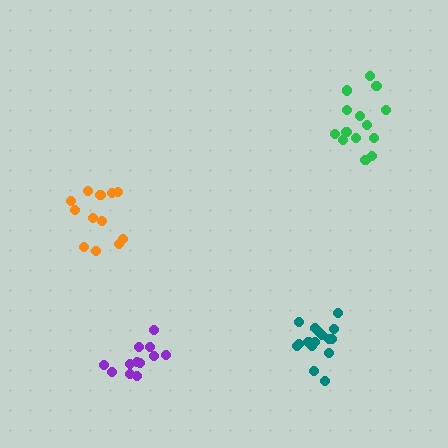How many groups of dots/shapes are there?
There are 4 groups.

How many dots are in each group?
Group 1: 12 dots, Group 2: 12 dots, Group 3: 16 dots, Group 4: 14 dots (54 total).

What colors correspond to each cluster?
The clusters are colored: orange, purple, teal, green.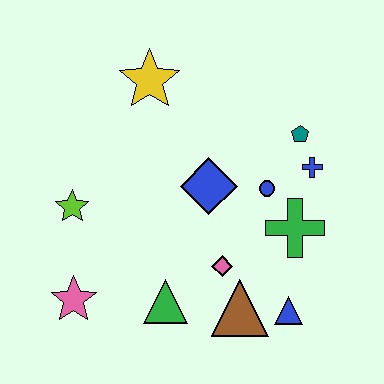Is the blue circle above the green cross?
Yes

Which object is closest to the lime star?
The pink star is closest to the lime star.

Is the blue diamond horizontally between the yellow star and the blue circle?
Yes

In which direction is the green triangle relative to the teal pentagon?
The green triangle is below the teal pentagon.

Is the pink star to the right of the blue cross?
No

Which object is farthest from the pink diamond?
The yellow star is farthest from the pink diamond.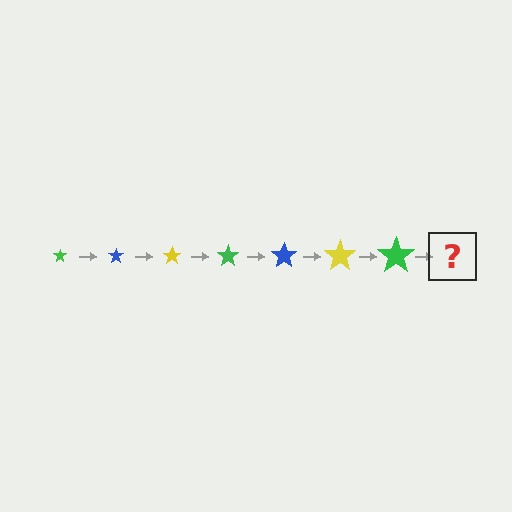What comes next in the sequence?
The next element should be a blue star, larger than the previous one.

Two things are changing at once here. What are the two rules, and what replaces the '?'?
The two rules are that the star grows larger each step and the color cycles through green, blue, and yellow. The '?' should be a blue star, larger than the previous one.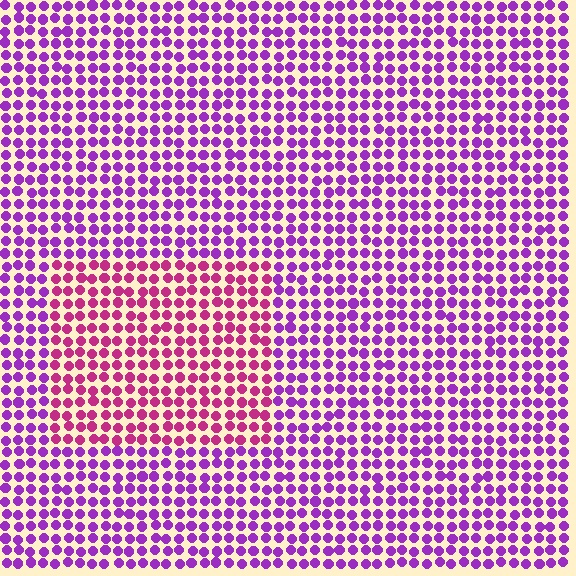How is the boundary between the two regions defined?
The boundary is defined purely by a slight shift in hue (about 39 degrees). Spacing, size, and orientation are identical on both sides.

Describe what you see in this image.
The image is filled with small purple elements in a uniform arrangement. A rectangle-shaped region is visible where the elements are tinted to a slightly different hue, forming a subtle color boundary.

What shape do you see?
I see a rectangle.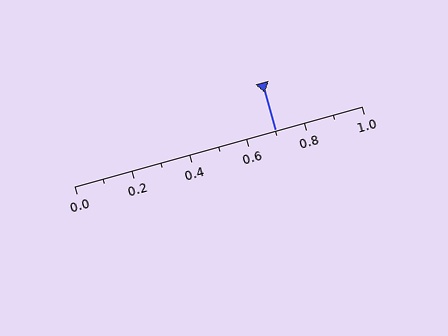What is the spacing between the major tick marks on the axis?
The major ticks are spaced 0.2 apart.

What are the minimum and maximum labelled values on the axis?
The axis runs from 0.0 to 1.0.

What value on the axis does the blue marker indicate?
The marker indicates approximately 0.7.